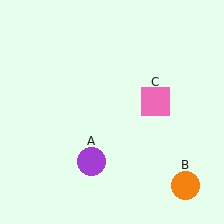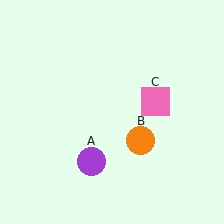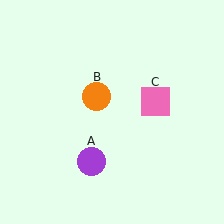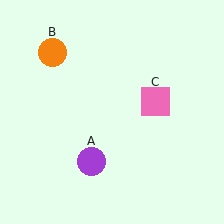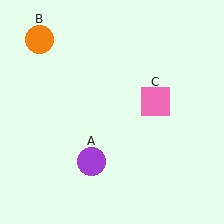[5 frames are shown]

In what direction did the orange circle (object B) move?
The orange circle (object B) moved up and to the left.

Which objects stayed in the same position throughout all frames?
Purple circle (object A) and pink square (object C) remained stationary.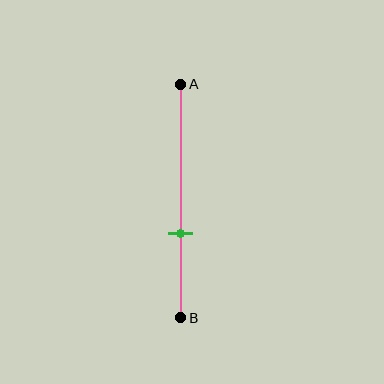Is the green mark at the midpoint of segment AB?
No, the mark is at about 65% from A, not at the 50% midpoint.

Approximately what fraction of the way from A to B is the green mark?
The green mark is approximately 65% of the way from A to B.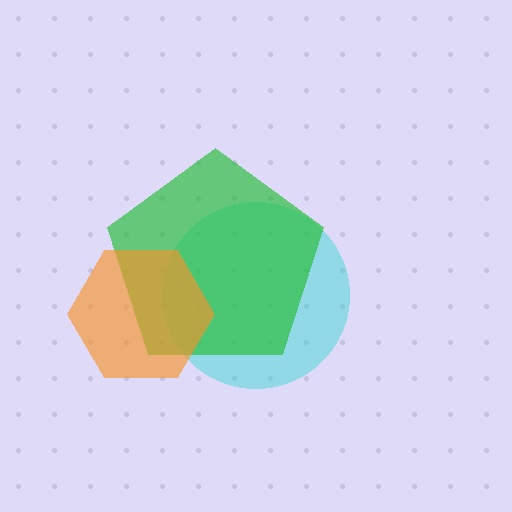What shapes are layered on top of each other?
The layered shapes are: a cyan circle, a green pentagon, an orange hexagon.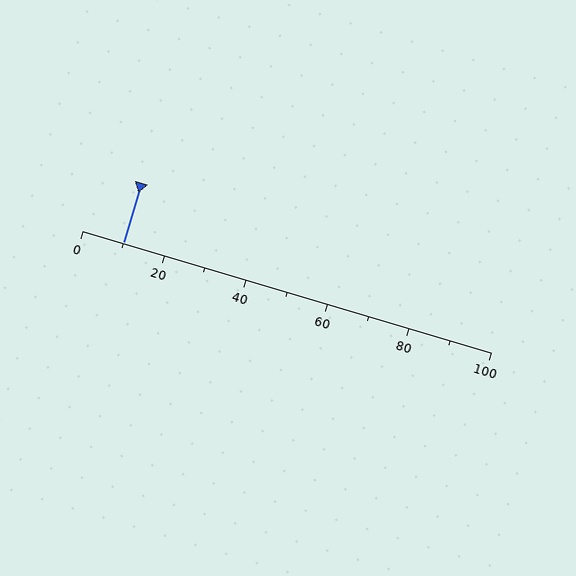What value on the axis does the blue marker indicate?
The marker indicates approximately 10.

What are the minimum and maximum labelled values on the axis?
The axis runs from 0 to 100.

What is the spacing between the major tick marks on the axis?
The major ticks are spaced 20 apart.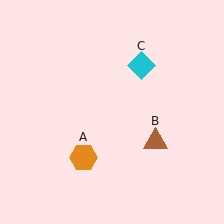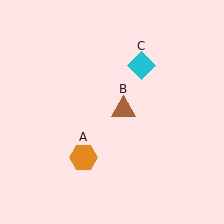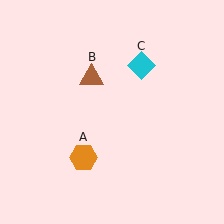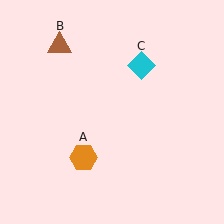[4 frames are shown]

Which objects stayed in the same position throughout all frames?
Orange hexagon (object A) and cyan diamond (object C) remained stationary.